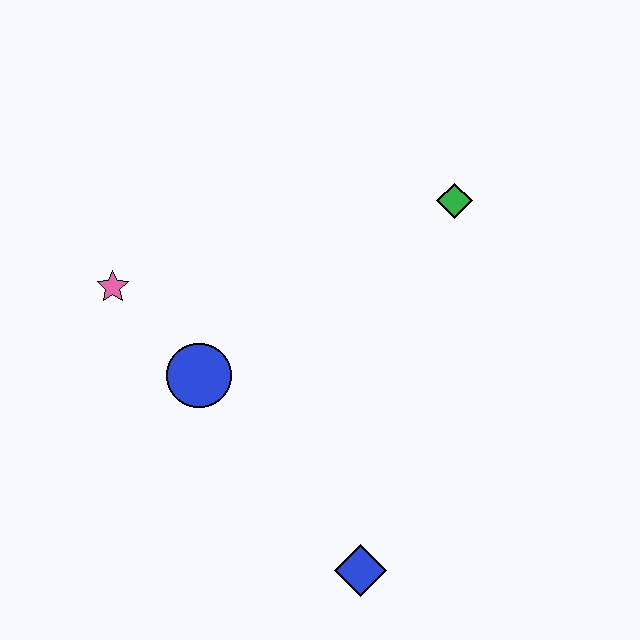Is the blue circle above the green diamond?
No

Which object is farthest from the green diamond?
The blue diamond is farthest from the green diamond.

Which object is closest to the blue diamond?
The blue circle is closest to the blue diamond.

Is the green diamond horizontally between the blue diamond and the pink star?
No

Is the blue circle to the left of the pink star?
No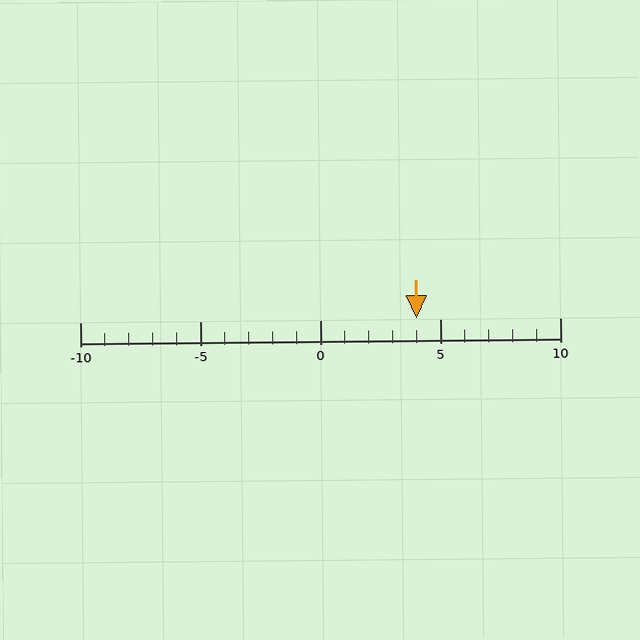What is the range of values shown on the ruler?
The ruler shows values from -10 to 10.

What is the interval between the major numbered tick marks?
The major tick marks are spaced 5 units apart.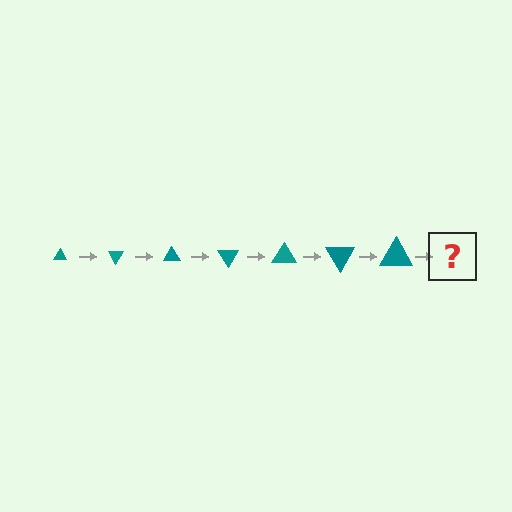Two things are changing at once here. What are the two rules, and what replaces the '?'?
The two rules are that the triangle grows larger each step and it rotates 60 degrees each step. The '?' should be a triangle, larger than the previous one and rotated 420 degrees from the start.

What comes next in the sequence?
The next element should be a triangle, larger than the previous one and rotated 420 degrees from the start.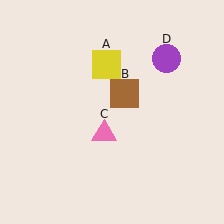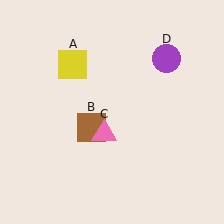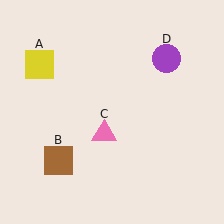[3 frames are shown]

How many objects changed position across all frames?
2 objects changed position: yellow square (object A), brown square (object B).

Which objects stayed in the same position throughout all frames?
Pink triangle (object C) and purple circle (object D) remained stationary.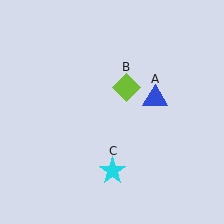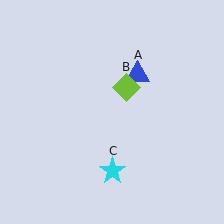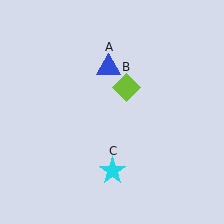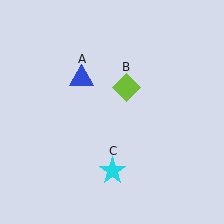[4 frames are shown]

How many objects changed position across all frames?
1 object changed position: blue triangle (object A).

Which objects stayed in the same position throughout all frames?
Lime diamond (object B) and cyan star (object C) remained stationary.